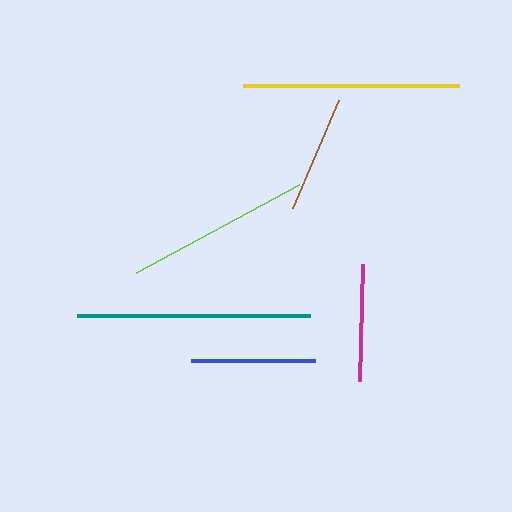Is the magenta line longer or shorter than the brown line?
The magenta line is longer than the brown line.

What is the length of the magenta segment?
The magenta segment is approximately 118 pixels long.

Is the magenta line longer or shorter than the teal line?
The teal line is longer than the magenta line.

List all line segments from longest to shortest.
From longest to shortest: teal, yellow, lime, blue, magenta, brown.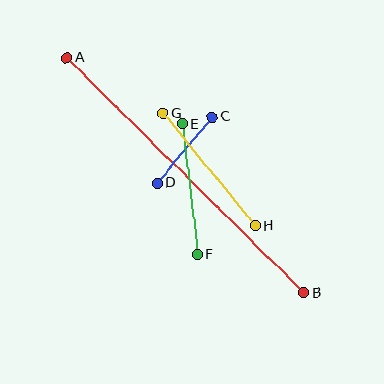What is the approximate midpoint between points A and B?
The midpoint is at approximately (186, 175) pixels.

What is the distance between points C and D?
The distance is approximately 86 pixels.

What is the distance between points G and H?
The distance is approximately 145 pixels.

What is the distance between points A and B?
The distance is approximately 333 pixels.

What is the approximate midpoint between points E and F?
The midpoint is at approximately (190, 189) pixels.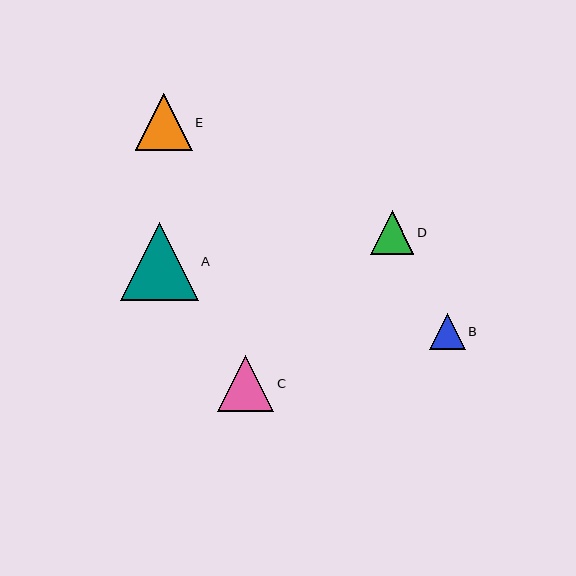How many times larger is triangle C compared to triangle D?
Triangle C is approximately 1.3 times the size of triangle D.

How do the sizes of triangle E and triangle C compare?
Triangle E and triangle C are approximately the same size.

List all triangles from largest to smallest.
From largest to smallest: A, E, C, D, B.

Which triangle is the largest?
Triangle A is the largest with a size of approximately 77 pixels.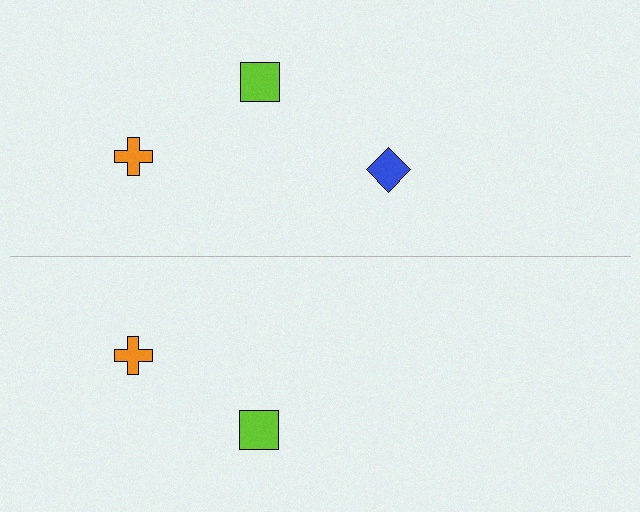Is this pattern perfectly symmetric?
No, the pattern is not perfectly symmetric. A blue diamond is missing from the bottom side.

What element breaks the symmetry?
A blue diamond is missing from the bottom side.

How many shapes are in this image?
There are 5 shapes in this image.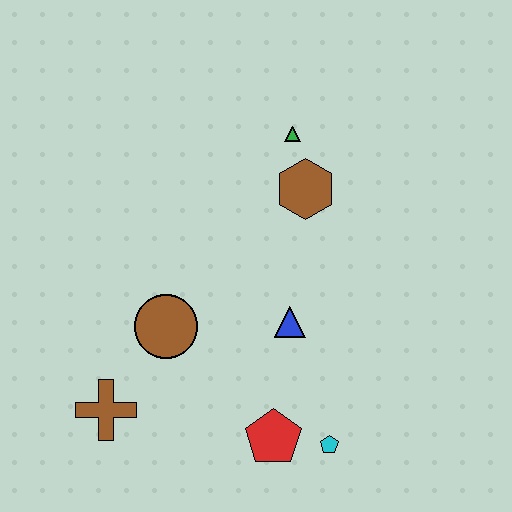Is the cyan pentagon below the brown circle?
Yes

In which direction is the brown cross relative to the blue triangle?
The brown cross is to the left of the blue triangle.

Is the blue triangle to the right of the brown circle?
Yes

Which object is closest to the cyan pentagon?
The red pentagon is closest to the cyan pentagon.